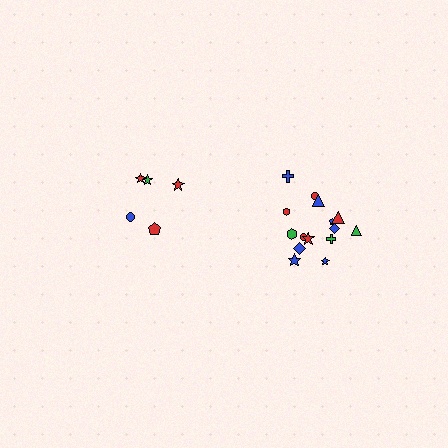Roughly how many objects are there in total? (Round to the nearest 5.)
Roughly 20 objects in total.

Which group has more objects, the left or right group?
The right group.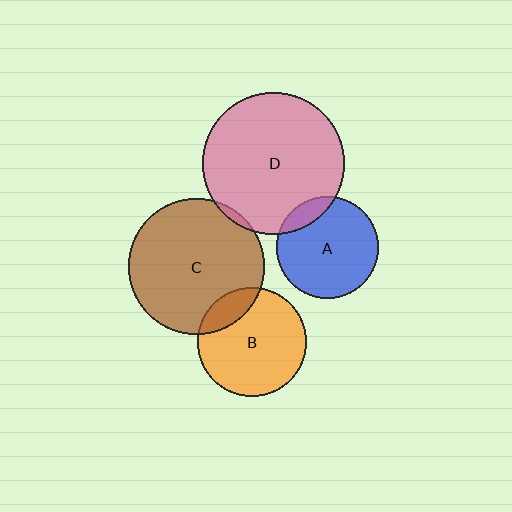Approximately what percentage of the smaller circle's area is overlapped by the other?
Approximately 5%.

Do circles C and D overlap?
Yes.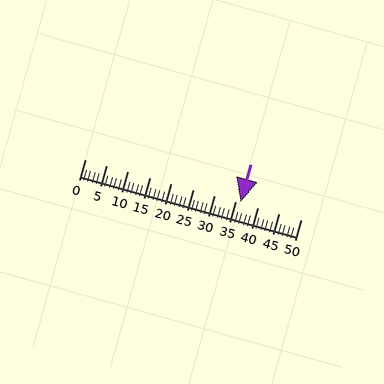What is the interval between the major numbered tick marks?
The major tick marks are spaced 5 units apart.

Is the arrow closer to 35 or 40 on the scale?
The arrow is closer to 35.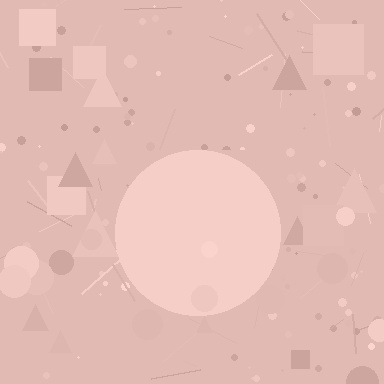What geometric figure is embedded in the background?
A circle is embedded in the background.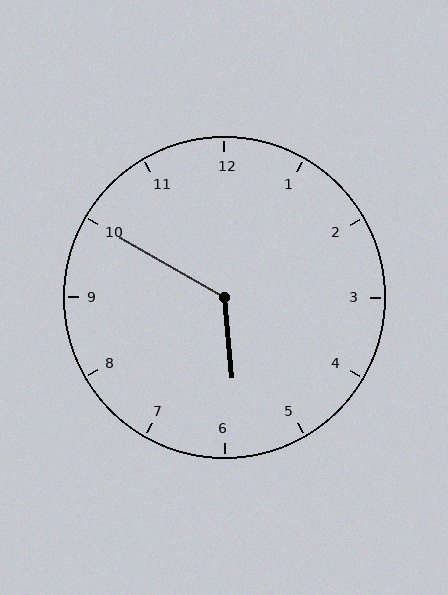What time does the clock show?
5:50.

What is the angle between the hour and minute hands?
Approximately 125 degrees.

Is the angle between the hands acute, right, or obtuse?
It is obtuse.